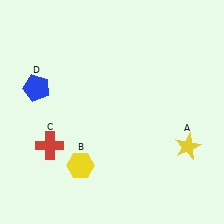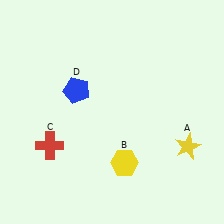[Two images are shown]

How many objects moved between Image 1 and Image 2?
2 objects moved between the two images.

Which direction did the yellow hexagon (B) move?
The yellow hexagon (B) moved right.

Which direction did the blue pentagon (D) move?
The blue pentagon (D) moved right.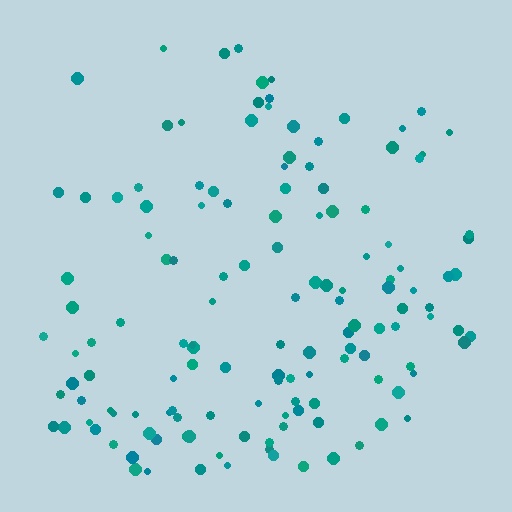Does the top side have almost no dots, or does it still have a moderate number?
Still a moderate number, just noticeably fewer than the bottom.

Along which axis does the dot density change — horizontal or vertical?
Vertical.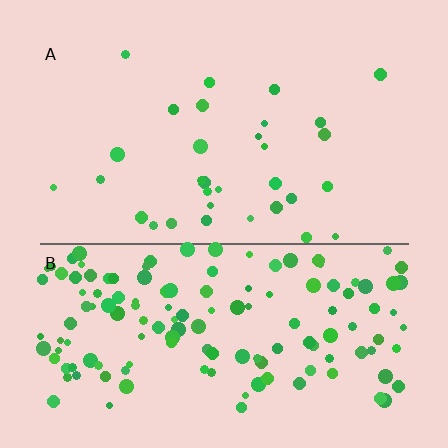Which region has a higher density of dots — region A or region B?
B (the bottom).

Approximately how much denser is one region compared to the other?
Approximately 4.5× — region B over region A.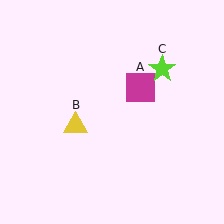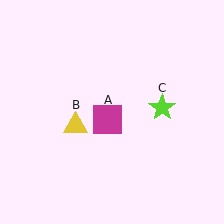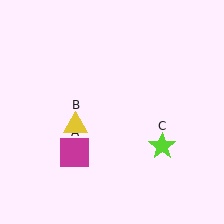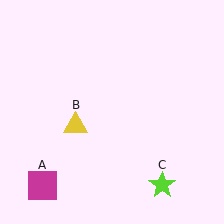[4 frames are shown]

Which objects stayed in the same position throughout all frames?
Yellow triangle (object B) remained stationary.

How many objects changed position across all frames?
2 objects changed position: magenta square (object A), lime star (object C).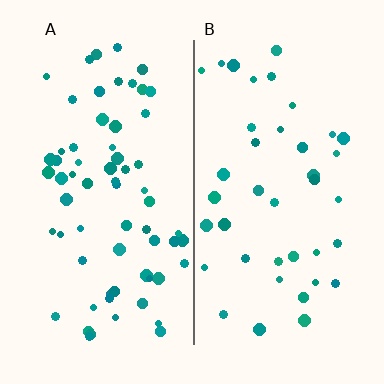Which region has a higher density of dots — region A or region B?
A (the left).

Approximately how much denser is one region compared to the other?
Approximately 1.7× — region A over region B.